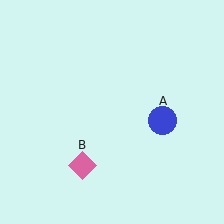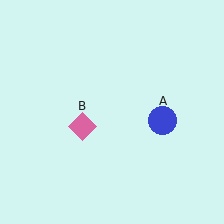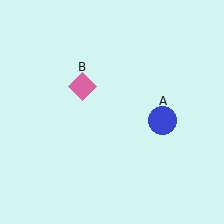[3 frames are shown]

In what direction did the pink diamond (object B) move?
The pink diamond (object B) moved up.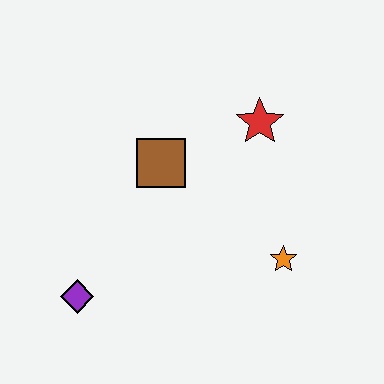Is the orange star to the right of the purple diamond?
Yes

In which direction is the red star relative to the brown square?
The red star is to the right of the brown square.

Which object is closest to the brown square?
The red star is closest to the brown square.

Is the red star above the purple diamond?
Yes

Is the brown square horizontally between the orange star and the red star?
No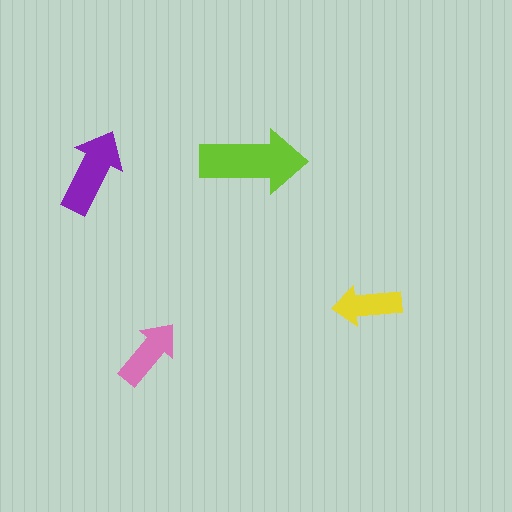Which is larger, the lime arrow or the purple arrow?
The lime one.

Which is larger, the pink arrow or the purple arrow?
The purple one.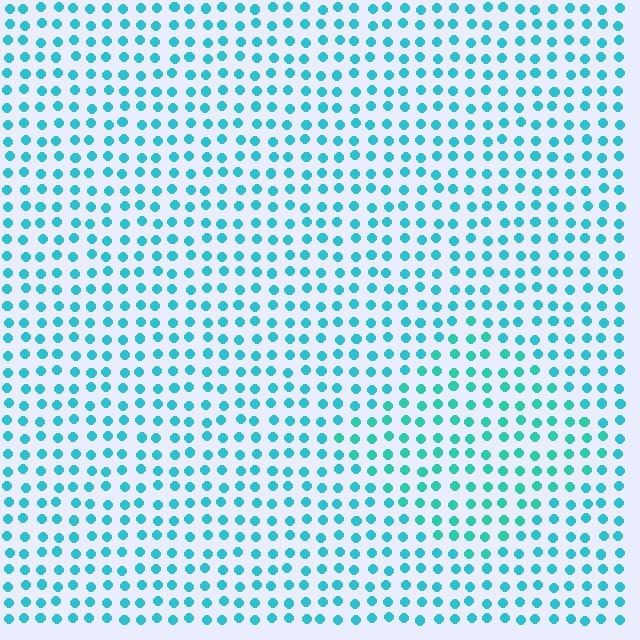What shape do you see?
I see a diamond.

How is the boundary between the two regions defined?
The boundary is defined purely by a slight shift in hue (about 19 degrees). Spacing, size, and orientation are identical on both sides.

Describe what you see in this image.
The image is filled with small cyan elements in a uniform arrangement. A diamond-shaped region is visible where the elements are tinted to a slightly different hue, forming a subtle color boundary.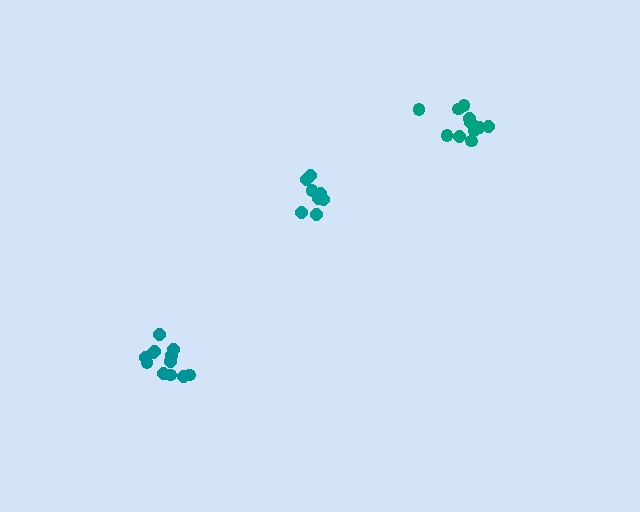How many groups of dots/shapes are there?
There are 3 groups.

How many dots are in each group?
Group 1: 12 dots, Group 2: 8 dots, Group 3: 11 dots (31 total).